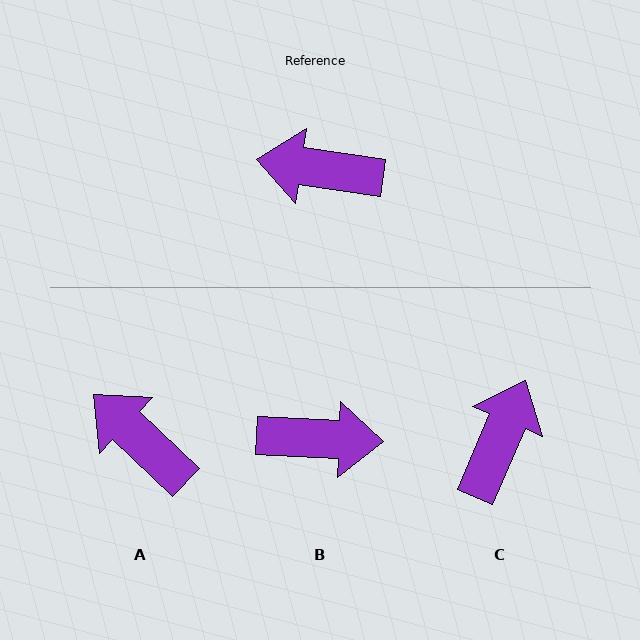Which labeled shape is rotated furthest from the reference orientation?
B, about 174 degrees away.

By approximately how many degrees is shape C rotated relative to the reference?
Approximately 105 degrees clockwise.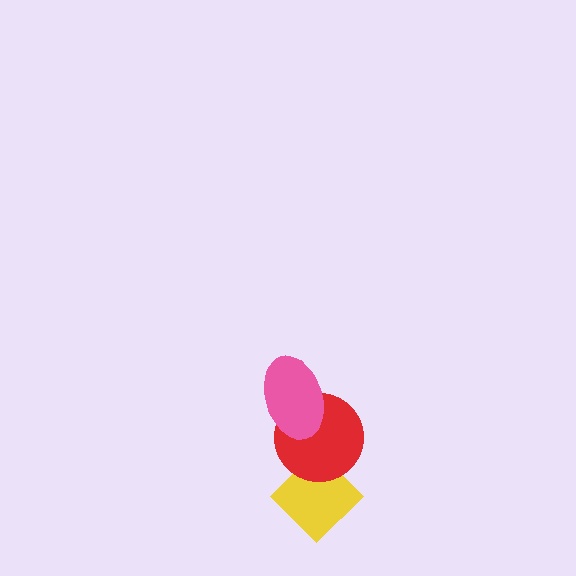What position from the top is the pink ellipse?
The pink ellipse is 1st from the top.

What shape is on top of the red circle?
The pink ellipse is on top of the red circle.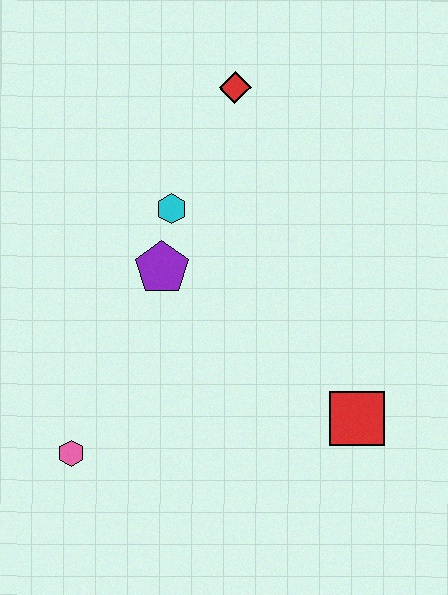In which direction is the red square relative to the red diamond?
The red square is below the red diamond.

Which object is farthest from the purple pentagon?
The red square is farthest from the purple pentagon.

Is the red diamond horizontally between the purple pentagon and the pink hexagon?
No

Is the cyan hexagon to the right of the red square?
No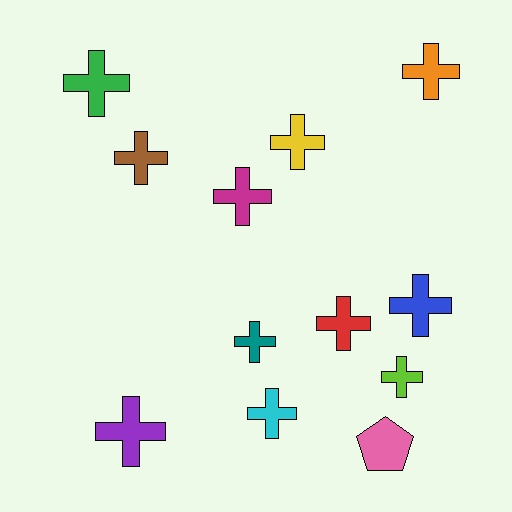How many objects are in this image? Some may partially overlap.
There are 12 objects.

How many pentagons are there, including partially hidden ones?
There is 1 pentagon.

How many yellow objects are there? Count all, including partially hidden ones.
There is 1 yellow object.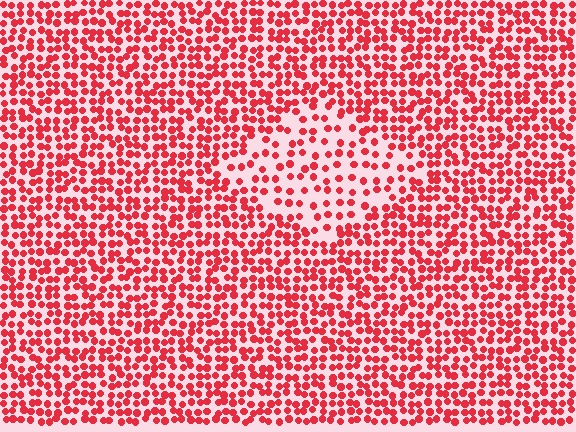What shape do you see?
I see a diamond.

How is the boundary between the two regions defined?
The boundary is defined by a change in element density (approximately 1.9x ratio). All elements are the same color, size, and shape.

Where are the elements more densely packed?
The elements are more densely packed outside the diamond boundary.